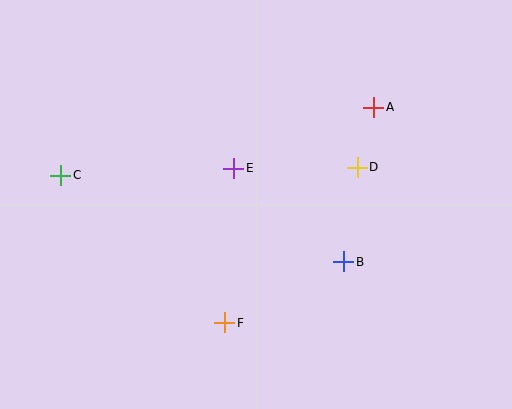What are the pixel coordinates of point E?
Point E is at (234, 168).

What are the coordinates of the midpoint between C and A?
The midpoint between C and A is at (217, 141).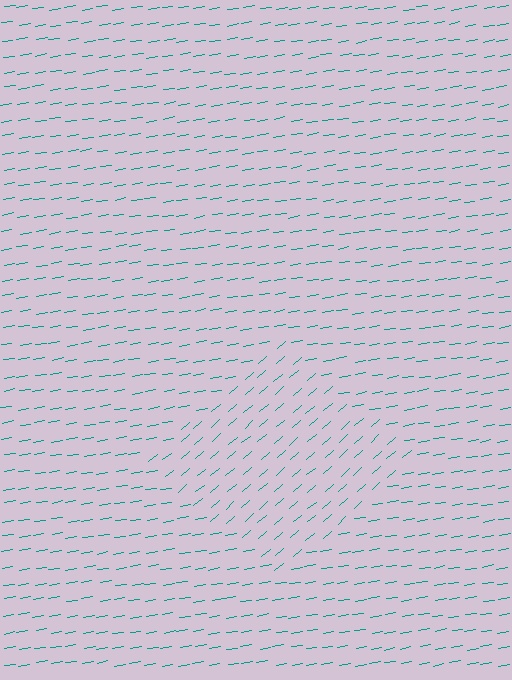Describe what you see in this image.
The image is filled with small teal line segments. A diamond region in the image has lines oriented differently from the surrounding lines, creating a visible texture boundary.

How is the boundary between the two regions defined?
The boundary is defined purely by a change in line orientation (approximately 32 degrees difference). All lines are the same color and thickness.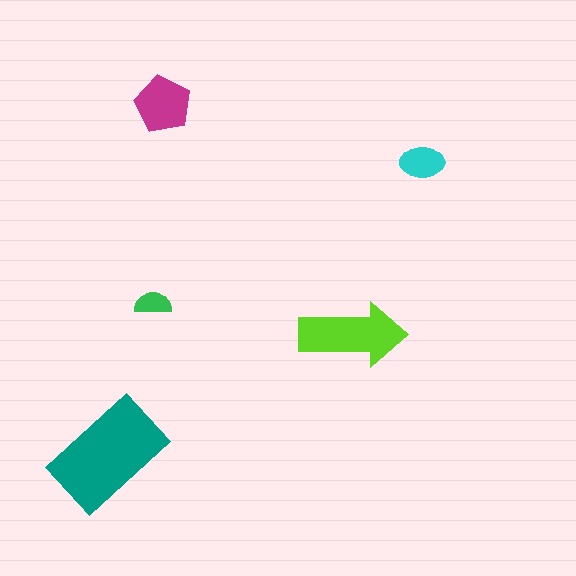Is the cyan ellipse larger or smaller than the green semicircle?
Larger.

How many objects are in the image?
There are 5 objects in the image.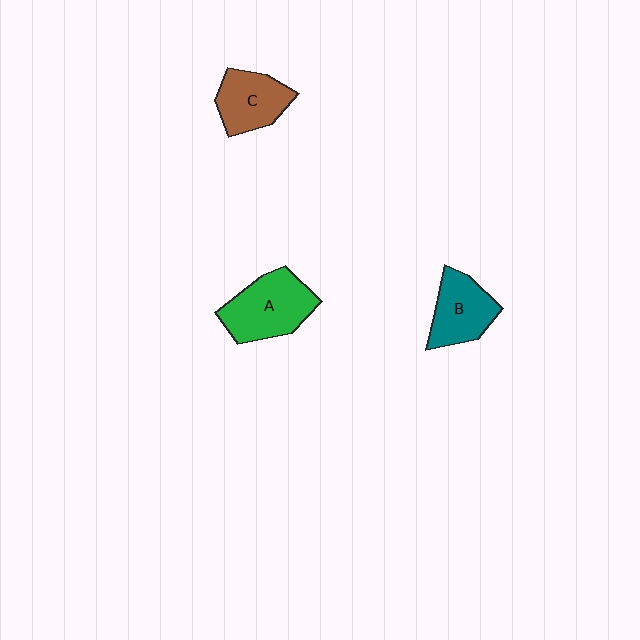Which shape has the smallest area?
Shape C (brown).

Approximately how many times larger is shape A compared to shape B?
Approximately 1.3 times.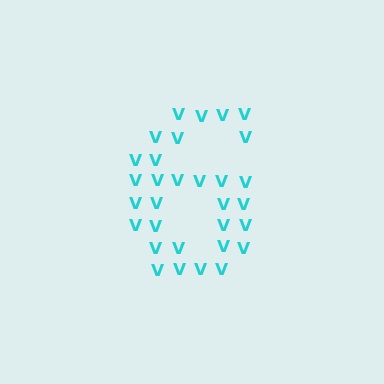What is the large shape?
The large shape is the digit 6.